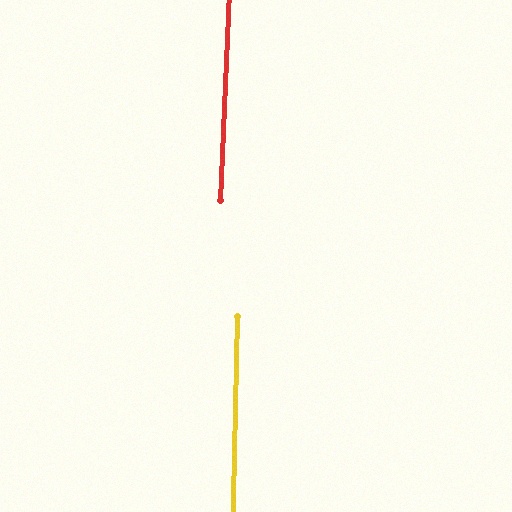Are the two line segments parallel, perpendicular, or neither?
Parallel — their directions differ by only 1.2°.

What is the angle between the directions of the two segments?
Approximately 1 degree.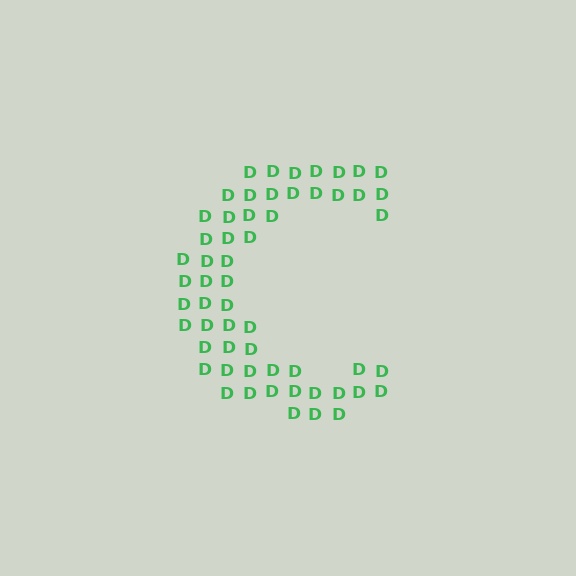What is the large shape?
The large shape is the letter C.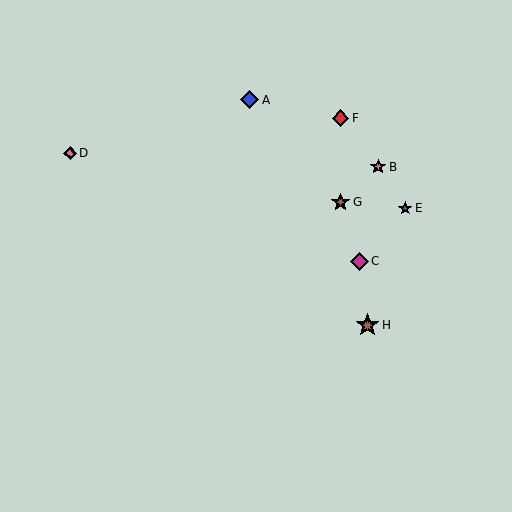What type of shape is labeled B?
Shape B is a pink star.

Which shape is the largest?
The brown star (labeled H) is the largest.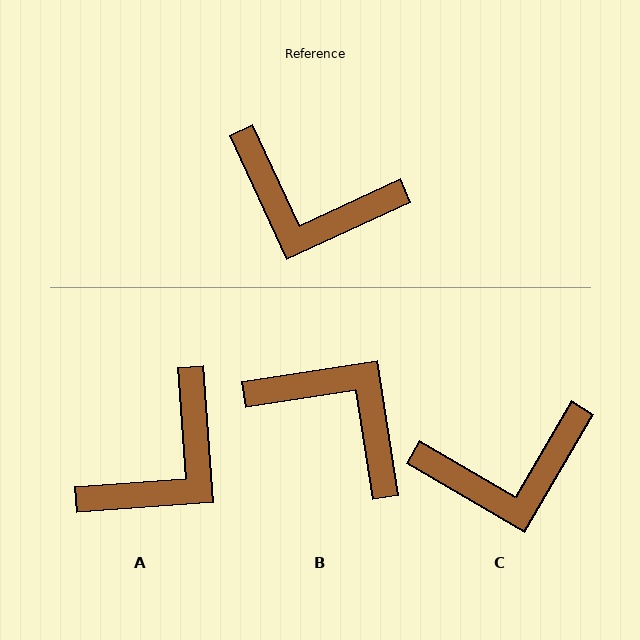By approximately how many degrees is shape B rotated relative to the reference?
Approximately 164 degrees counter-clockwise.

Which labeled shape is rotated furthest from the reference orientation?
B, about 164 degrees away.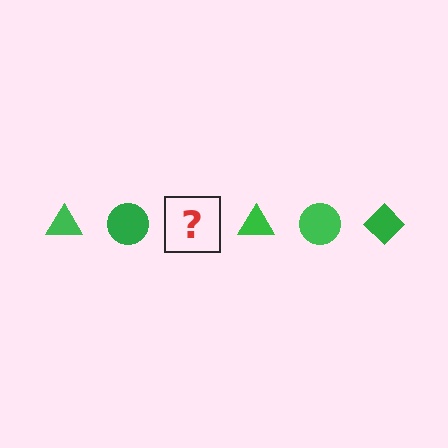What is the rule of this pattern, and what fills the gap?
The rule is that the pattern cycles through triangle, circle, diamond shapes in green. The gap should be filled with a green diamond.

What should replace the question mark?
The question mark should be replaced with a green diamond.